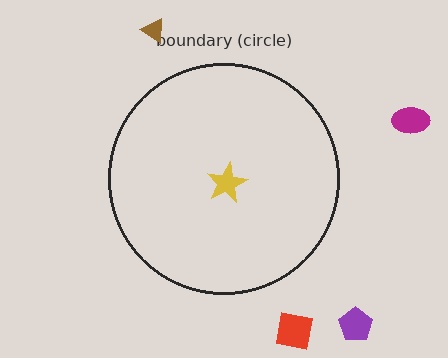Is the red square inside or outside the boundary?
Outside.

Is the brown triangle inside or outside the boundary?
Outside.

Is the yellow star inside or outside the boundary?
Inside.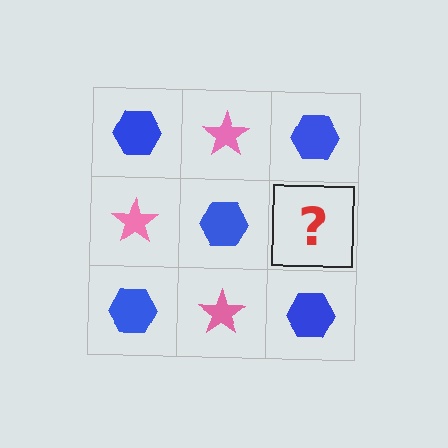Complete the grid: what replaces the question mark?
The question mark should be replaced with a pink star.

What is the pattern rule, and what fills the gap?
The rule is that it alternates blue hexagon and pink star in a checkerboard pattern. The gap should be filled with a pink star.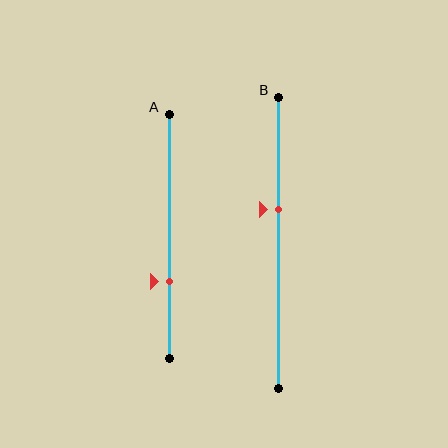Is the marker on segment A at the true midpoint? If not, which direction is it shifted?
No, the marker on segment A is shifted downward by about 19% of the segment length.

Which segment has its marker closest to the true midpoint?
Segment B has its marker closest to the true midpoint.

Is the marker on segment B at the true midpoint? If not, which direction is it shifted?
No, the marker on segment B is shifted upward by about 11% of the segment length.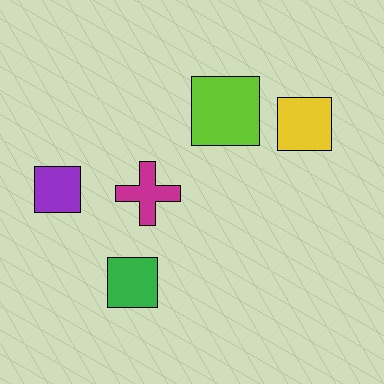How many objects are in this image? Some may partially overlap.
There are 5 objects.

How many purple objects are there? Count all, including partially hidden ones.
There is 1 purple object.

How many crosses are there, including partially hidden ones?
There is 1 cross.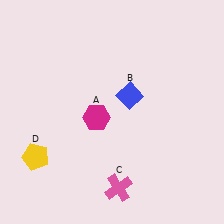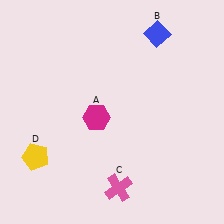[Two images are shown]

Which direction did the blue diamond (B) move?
The blue diamond (B) moved up.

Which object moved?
The blue diamond (B) moved up.